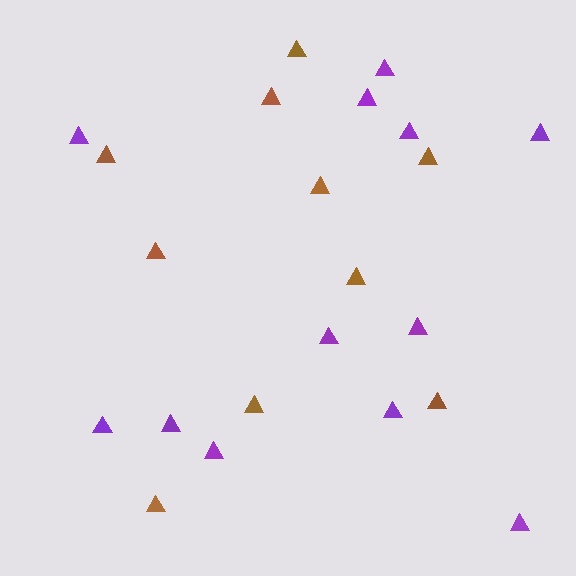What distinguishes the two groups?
There are 2 groups: one group of brown triangles (10) and one group of purple triangles (12).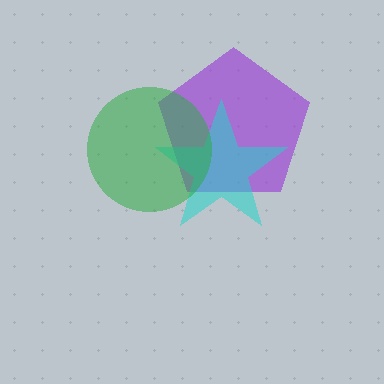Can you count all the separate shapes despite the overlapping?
Yes, there are 3 separate shapes.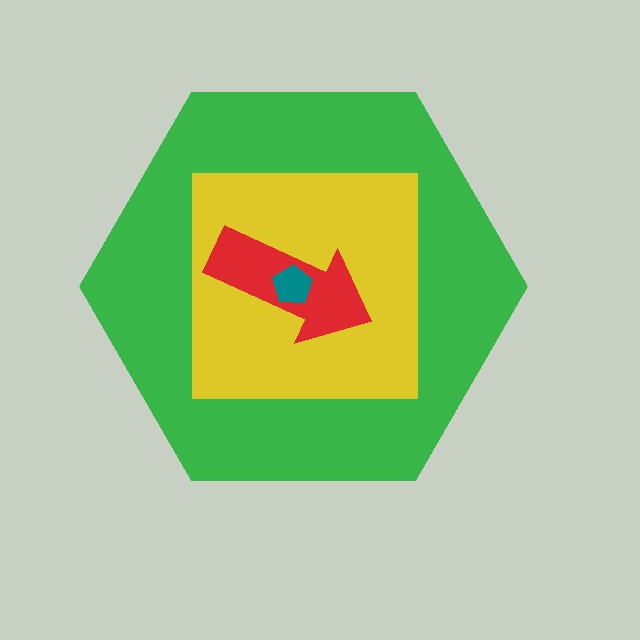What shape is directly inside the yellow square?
The red arrow.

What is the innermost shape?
The teal pentagon.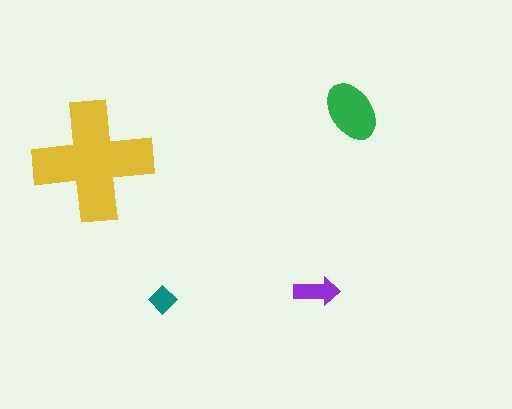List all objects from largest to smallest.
The yellow cross, the green ellipse, the purple arrow, the teal diamond.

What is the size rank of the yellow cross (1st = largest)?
1st.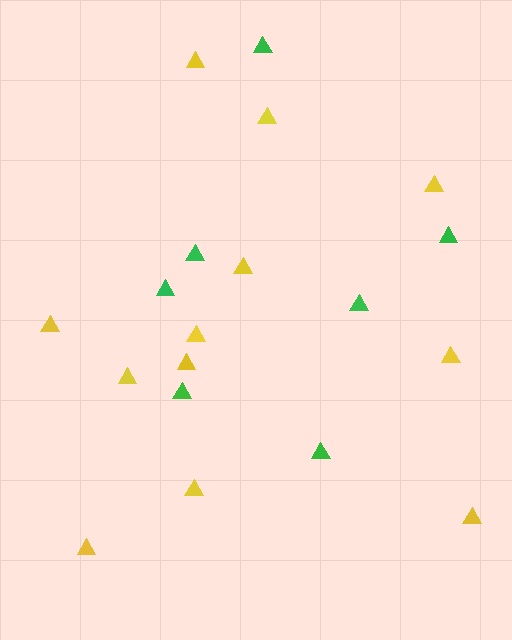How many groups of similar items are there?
There are 2 groups: one group of yellow triangles (12) and one group of green triangles (7).